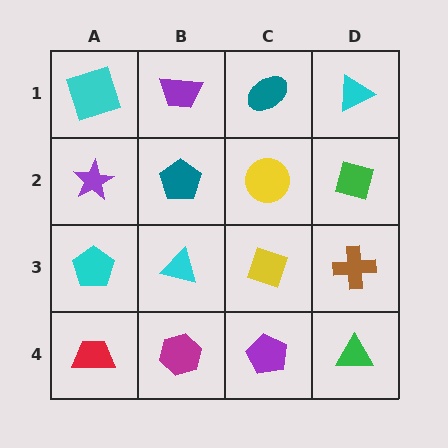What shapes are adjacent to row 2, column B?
A purple trapezoid (row 1, column B), a cyan triangle (row 3, column B), a purple star (row 2, column A), a yellow circle (row 2, column C).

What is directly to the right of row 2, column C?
A green square.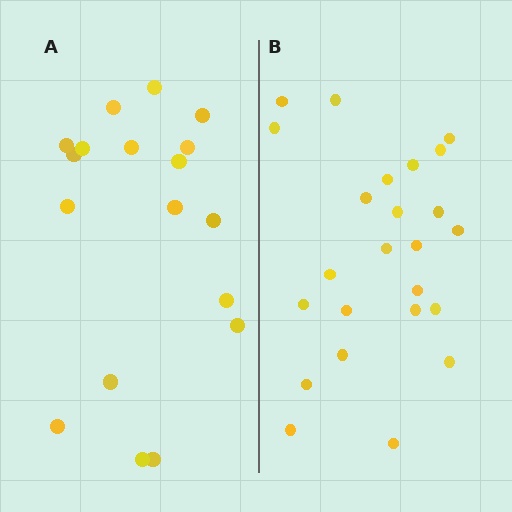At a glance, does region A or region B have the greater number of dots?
Region B (the right region) has more dots.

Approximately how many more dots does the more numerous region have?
Region B has about 6 more dots than region A.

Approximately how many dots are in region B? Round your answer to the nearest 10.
About 20 dots. (The exact count is 24, which rounds to 20.)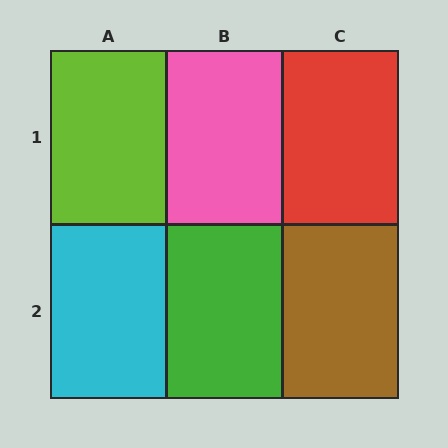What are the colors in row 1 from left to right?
Lime, pink, red.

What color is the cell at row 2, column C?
Brown.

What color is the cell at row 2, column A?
Cyan.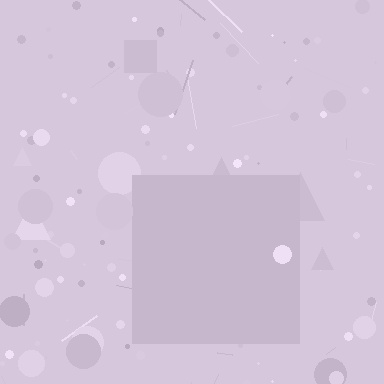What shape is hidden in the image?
A square is hidden in the image.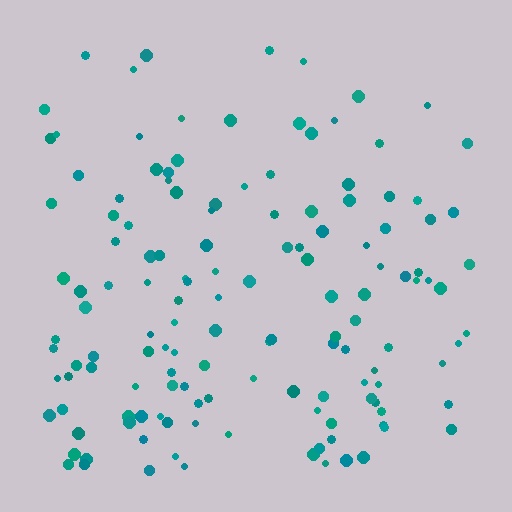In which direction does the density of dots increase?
From top to bottom, with the bottom side densest.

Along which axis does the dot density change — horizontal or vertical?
Vertical.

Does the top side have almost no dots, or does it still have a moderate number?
Still a moderate number, just noticeably fewer than the bottom.